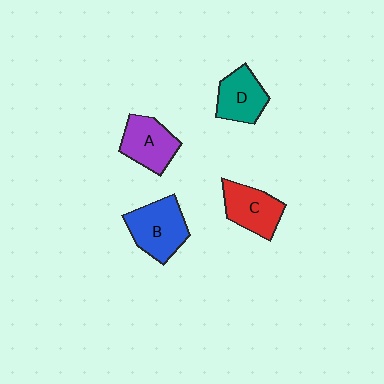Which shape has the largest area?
Shape B (blue).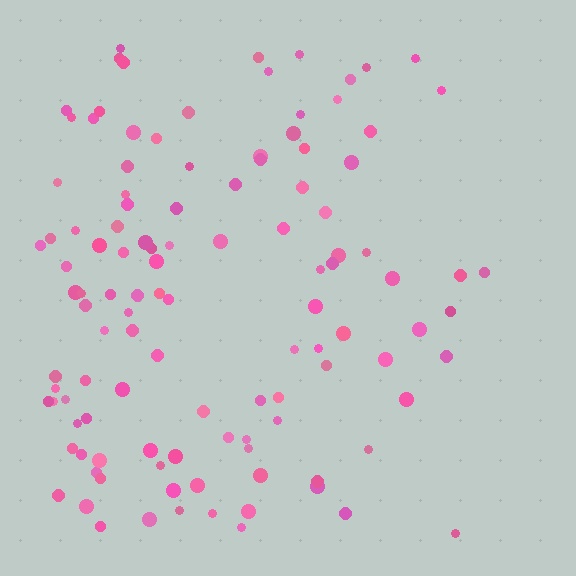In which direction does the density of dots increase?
From right to left, with the left side densest.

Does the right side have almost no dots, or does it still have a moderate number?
Still a moderate number, just noticeably fewer than the left.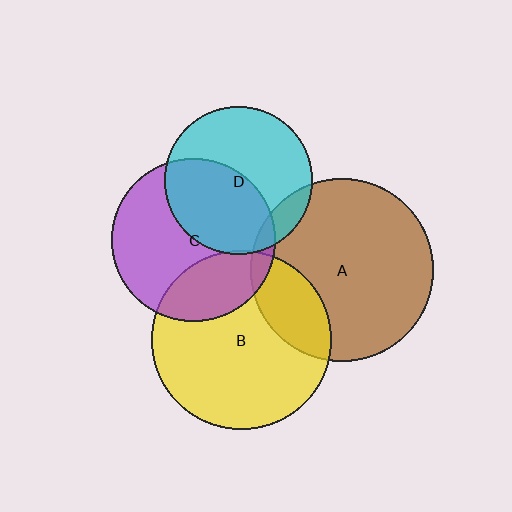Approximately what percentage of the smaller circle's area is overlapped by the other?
Approximately 45%.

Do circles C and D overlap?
Yes.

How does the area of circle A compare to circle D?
Approximately 1.5 times.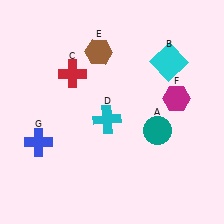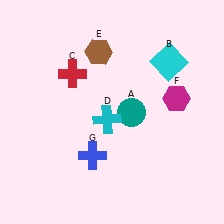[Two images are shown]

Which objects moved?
The objects that moved are: the teal circle (A), the blue cross (G).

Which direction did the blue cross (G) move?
The blue cross (G) moved right.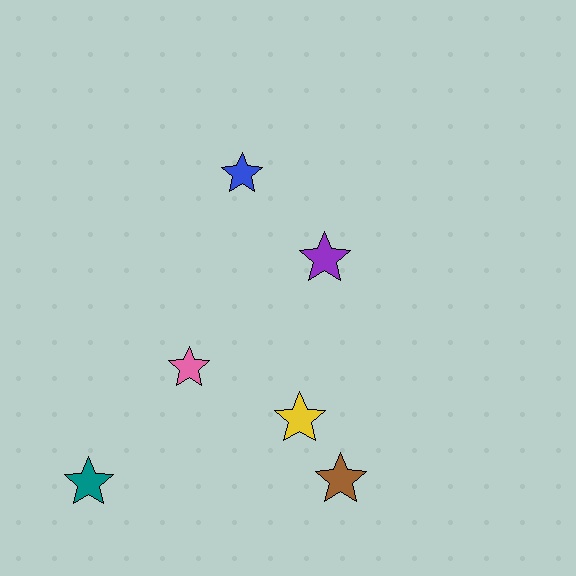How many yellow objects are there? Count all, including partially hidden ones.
There is 1 yellow object.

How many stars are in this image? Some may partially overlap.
There are 6 stars.